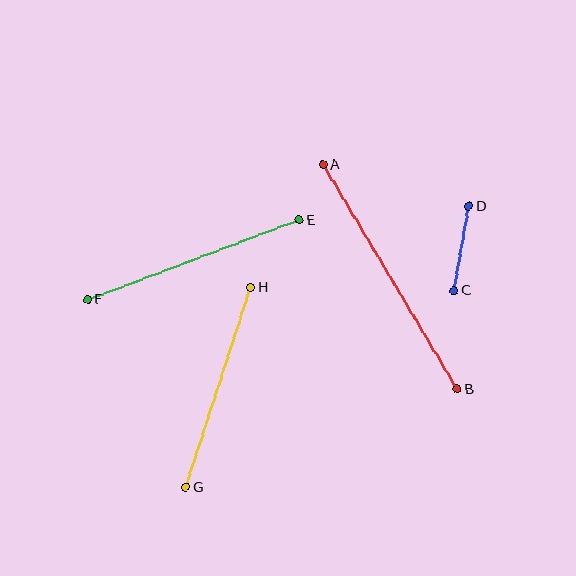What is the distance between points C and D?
The distance is approximately 86 pixels.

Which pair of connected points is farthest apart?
Points A and B are farthest apart.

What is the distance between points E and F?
The distance is approximately 226 pixels.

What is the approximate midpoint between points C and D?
The midpoint is at approximately (461, 248) pixels.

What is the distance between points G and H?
The distance is approximately 210 pixels.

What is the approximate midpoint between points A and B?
The midpoint is at approximately (390, 277) pixels.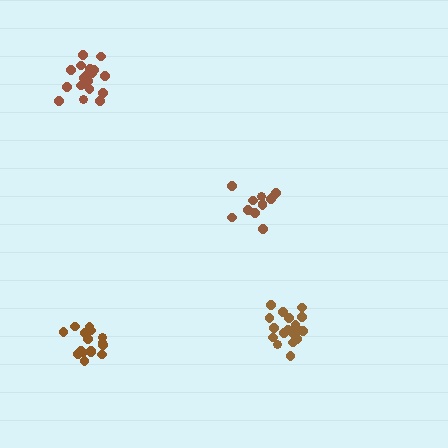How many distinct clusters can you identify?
There are 4 distinct clusters.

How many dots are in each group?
Group 1: 16 dots, Group 2: 13 dots, Group 3: 19 dots, Group 4: 18 dots (66 total).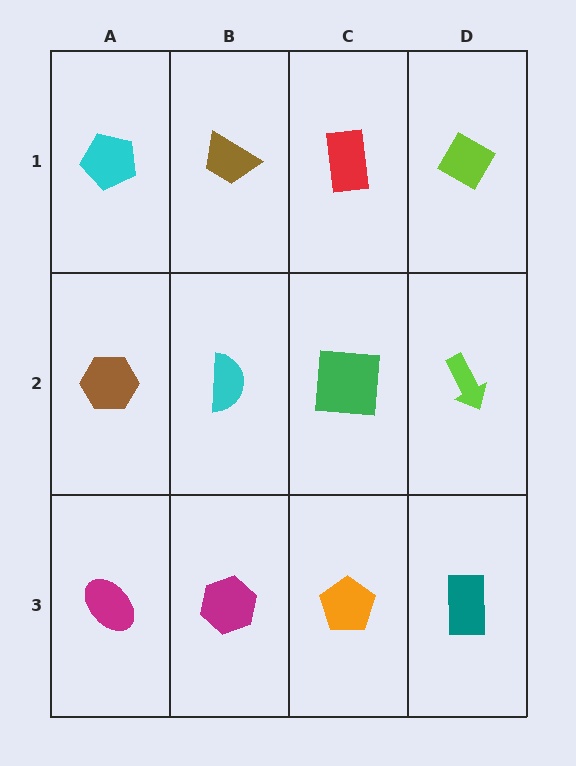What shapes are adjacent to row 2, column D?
A lime diamond (row 1, column D), a teal rectangle (row 3, column D), a green square (row 2, column C).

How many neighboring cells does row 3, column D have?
2.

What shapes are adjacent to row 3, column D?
A lime arrow (row 2, column D), an orange pentagon (row 3, column C).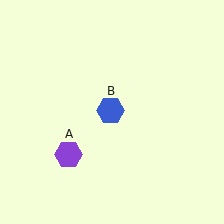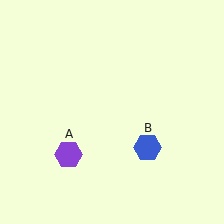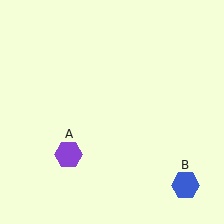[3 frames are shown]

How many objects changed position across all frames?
1 object changed position: blue hexagon (object B).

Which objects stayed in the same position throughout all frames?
Purple hexagon (object A) remained stationary.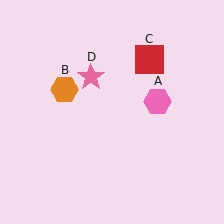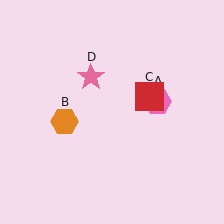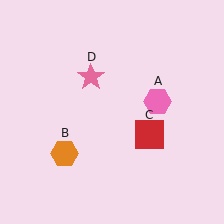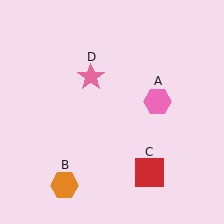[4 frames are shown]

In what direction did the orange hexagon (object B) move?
The orange hexagon (object B) moved down.